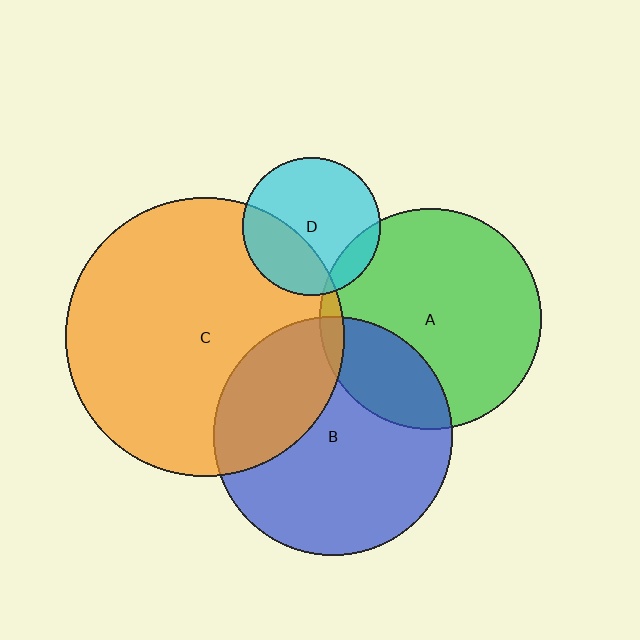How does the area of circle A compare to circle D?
Approximately 2.6 times.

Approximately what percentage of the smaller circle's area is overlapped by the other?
Approximately 5%.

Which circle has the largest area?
Circle C (orange).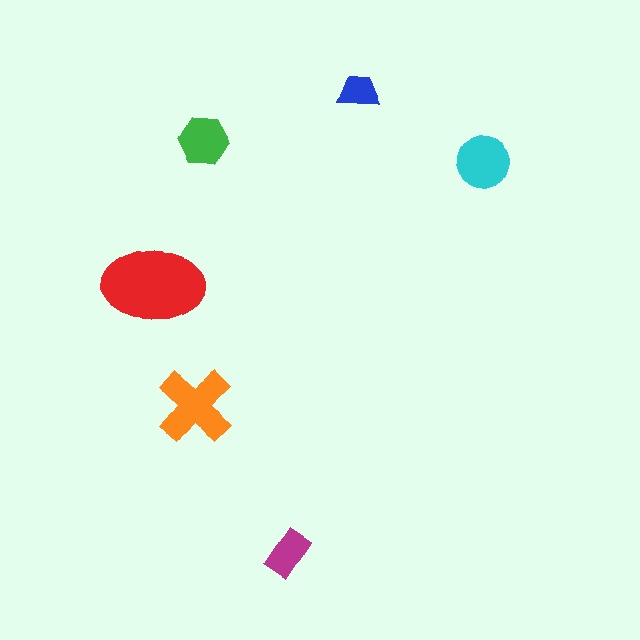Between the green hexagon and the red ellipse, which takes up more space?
The red ellipse.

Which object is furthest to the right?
The cyan circle is rightmost.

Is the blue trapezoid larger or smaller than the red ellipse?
Smaller.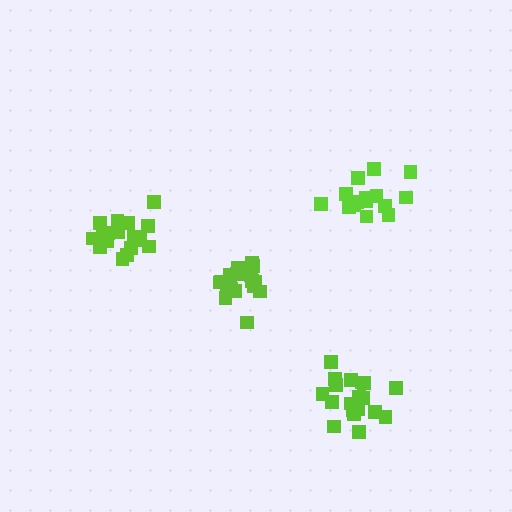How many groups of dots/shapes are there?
There are 4 groups.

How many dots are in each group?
Group 1: 18 dots, Group 2: 20 dots, Group 3: 15 dots, Group 4: 18 dots (71 total).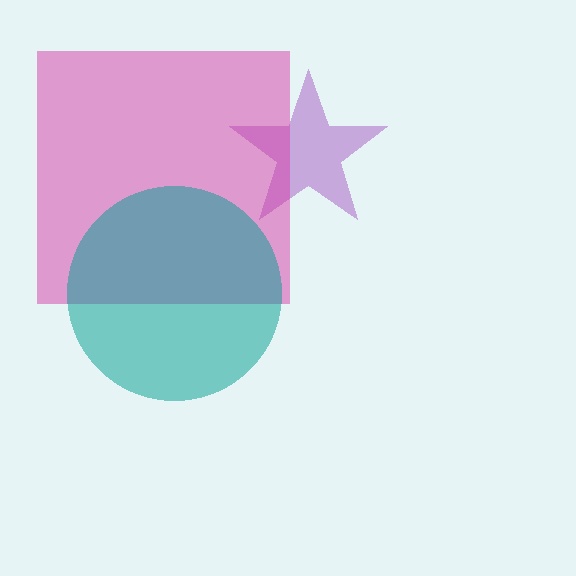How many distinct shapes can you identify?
There are 3 distinct shapes: a purple star, a magenta square, a teal circle.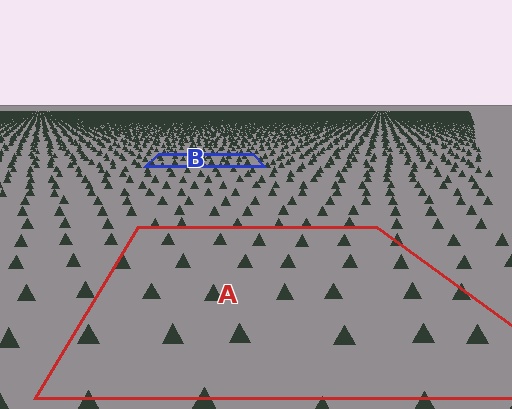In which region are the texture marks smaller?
The texture marks are smaller in region B, because it is farther away.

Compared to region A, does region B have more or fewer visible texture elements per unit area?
Region B has more texture elements per unit area — they are packed more densely because it is farther away.